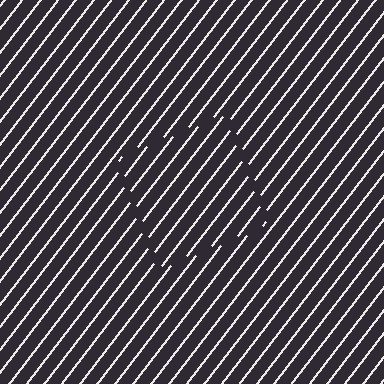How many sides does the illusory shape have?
4 sides — the line-ends trace a square.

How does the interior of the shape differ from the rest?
The interior of the shape contains the same grating, shifted by half a period — the contour is defined by the phase discontinuity where line-ends from the inner and outer gratings abut.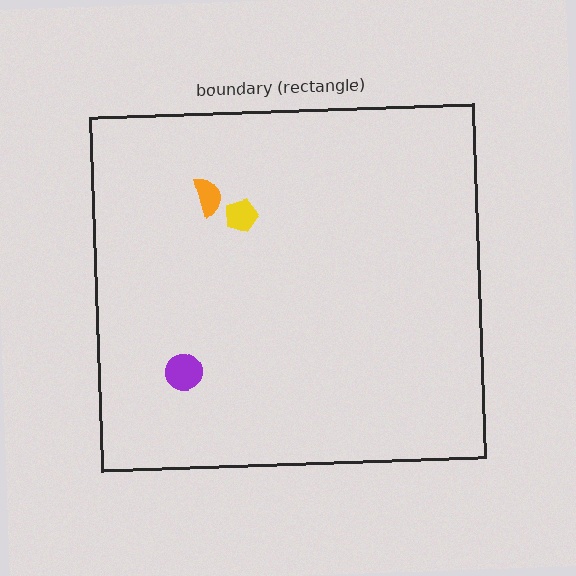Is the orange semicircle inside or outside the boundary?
Inside.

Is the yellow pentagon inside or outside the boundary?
Inside.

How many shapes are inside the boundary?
3 inside, 0 outside.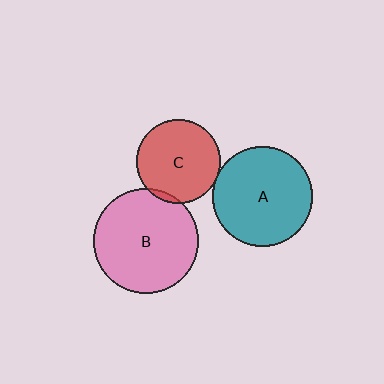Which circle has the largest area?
Circle B (pink).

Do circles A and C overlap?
Yes.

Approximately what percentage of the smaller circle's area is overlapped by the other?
Approximately 5%.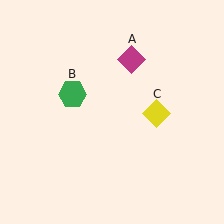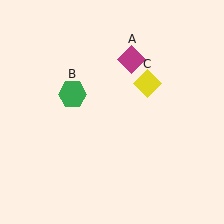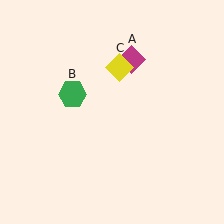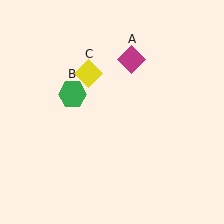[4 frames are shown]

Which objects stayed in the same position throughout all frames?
Magenta diamond (object A) and green hexagon (object B) remained stationary.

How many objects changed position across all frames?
1 object changed position: yellow diamond (object C).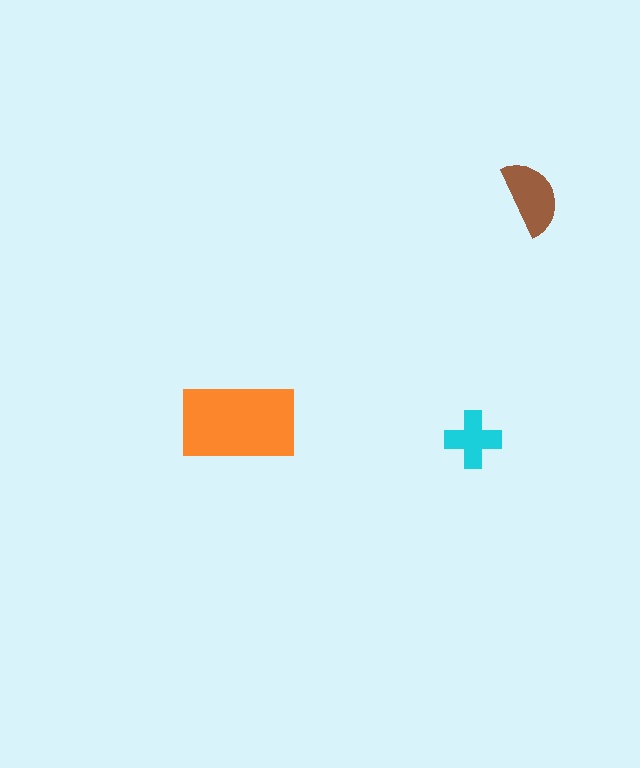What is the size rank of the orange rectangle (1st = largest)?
1st.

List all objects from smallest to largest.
The cyan cross, the brown semicircle, the orange rectangle.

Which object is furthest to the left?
The orange rectangle is leftmost.